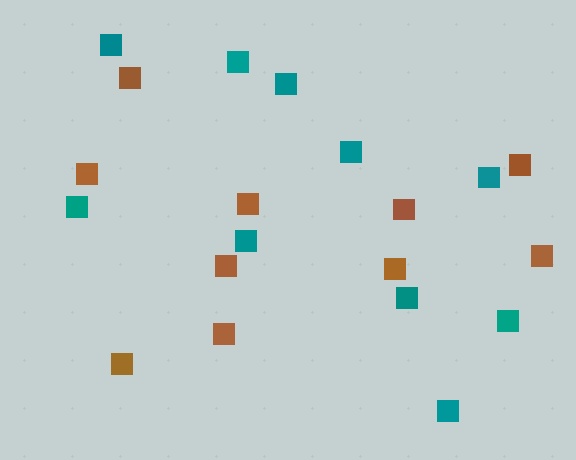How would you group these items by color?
There are 2 groups: one group of teal squares (10) and one group of brown squares (10).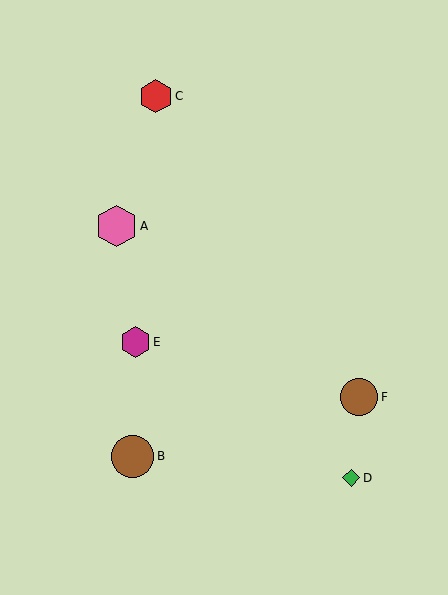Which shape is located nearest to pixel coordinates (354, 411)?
The brown circle (labeled F) at (359, 397) is nearest to that location.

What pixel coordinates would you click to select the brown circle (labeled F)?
Click at (359, 397) to select the brown circle F.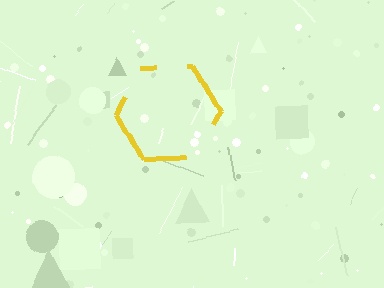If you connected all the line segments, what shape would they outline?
They would outline a hexagon.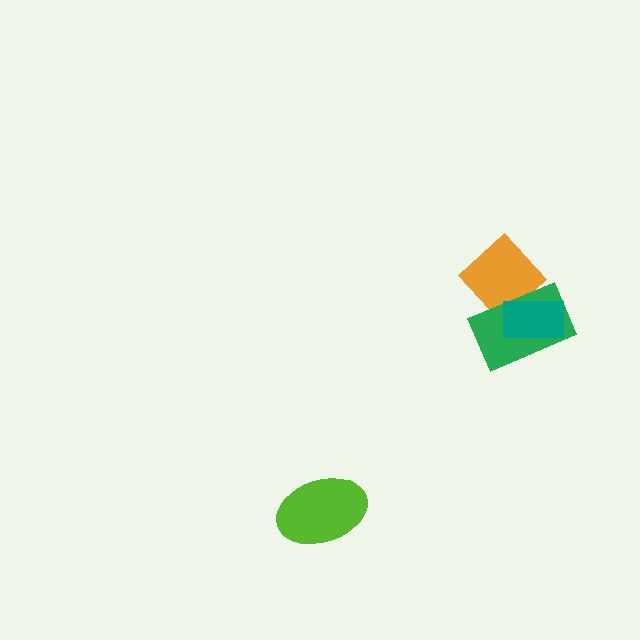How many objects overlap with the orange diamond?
2 objects overlap with the orange diamond.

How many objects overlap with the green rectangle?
2 objects overlap with the green rectangle.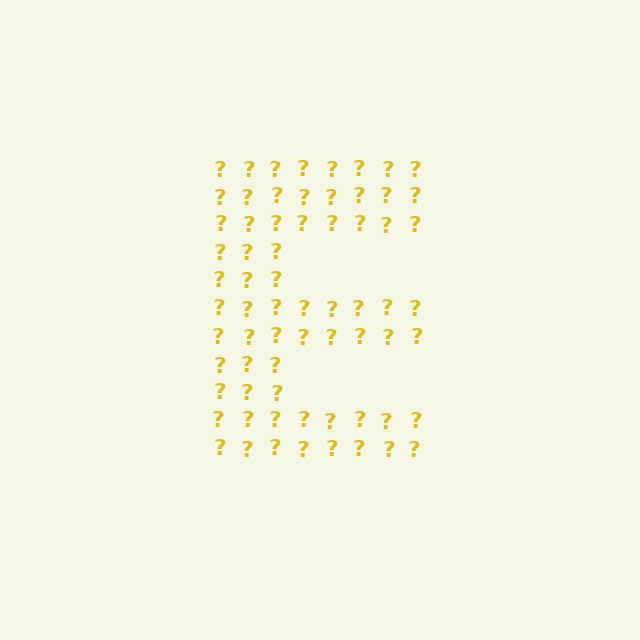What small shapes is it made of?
It is made of small question marks.